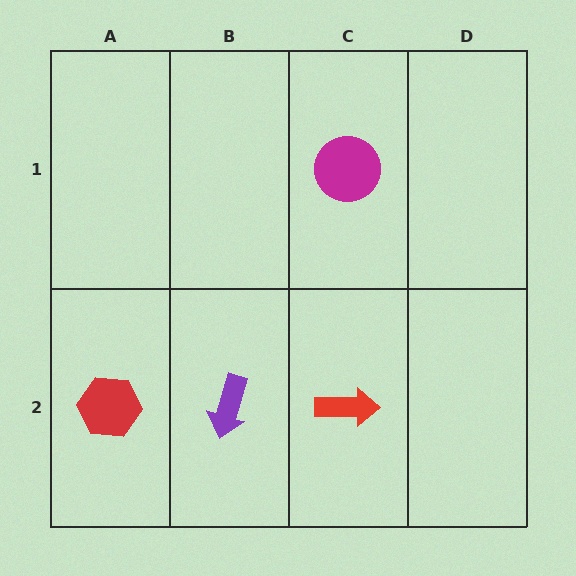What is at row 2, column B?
A purple arrow.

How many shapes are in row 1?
1 shape.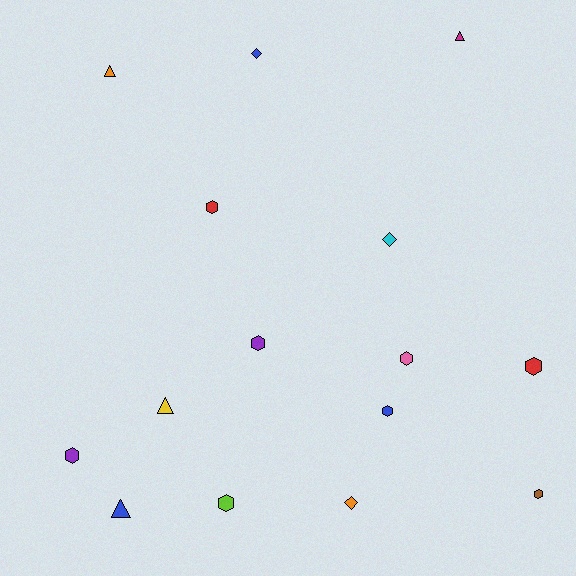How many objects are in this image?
There are 15 objects.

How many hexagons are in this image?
There are 8 hexagons.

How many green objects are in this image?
There are no green objects.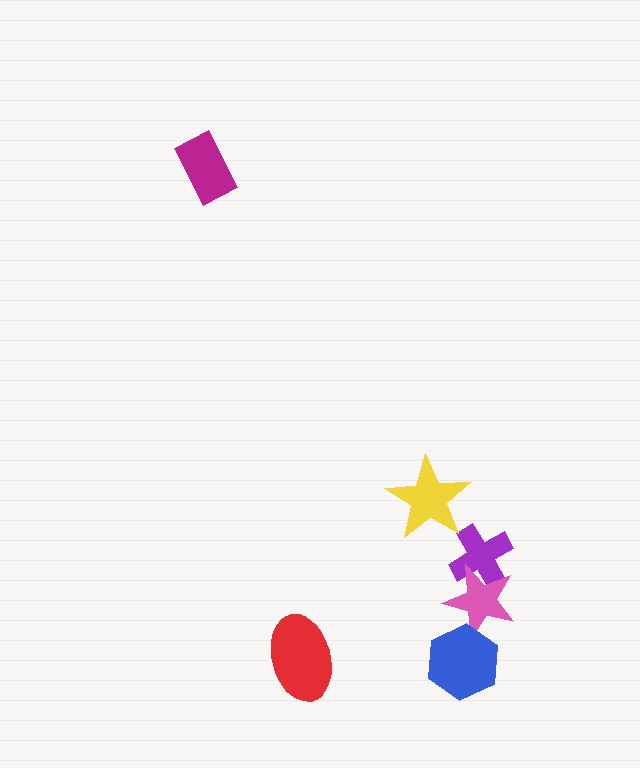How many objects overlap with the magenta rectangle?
0 objects overlap with the magenta rectangle.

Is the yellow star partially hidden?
No, no other shape covers it.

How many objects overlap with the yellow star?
0 objects overlap with the yellow star.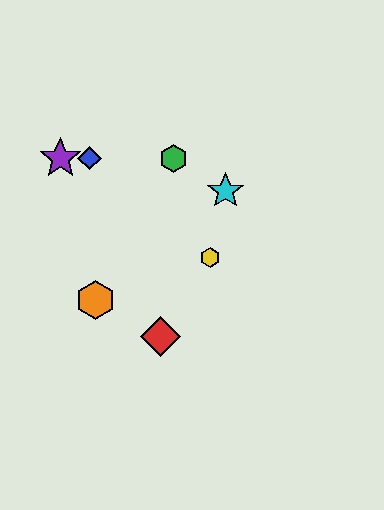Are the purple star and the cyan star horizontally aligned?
No, the purple star is at y≈158 and the cyan star is at y≈191.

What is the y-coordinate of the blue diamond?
The blue diamond is at y≈158.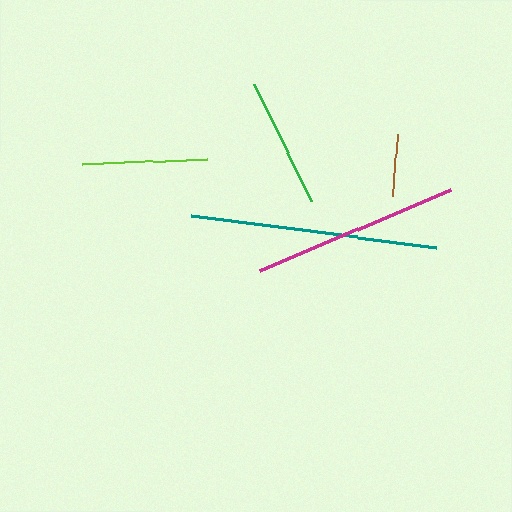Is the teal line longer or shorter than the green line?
The teal line is longer than the green line.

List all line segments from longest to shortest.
From longest to shortest: teal, magenta, green, lime, brown.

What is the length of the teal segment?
The teal segment is approximately 247 pixels long.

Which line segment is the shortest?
The brown line is the shortest at approximately 62 pixels.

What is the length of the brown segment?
The brown segment is approximately 62 pixels long.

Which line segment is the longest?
The teal line is the longest at approximately 247 pixels.